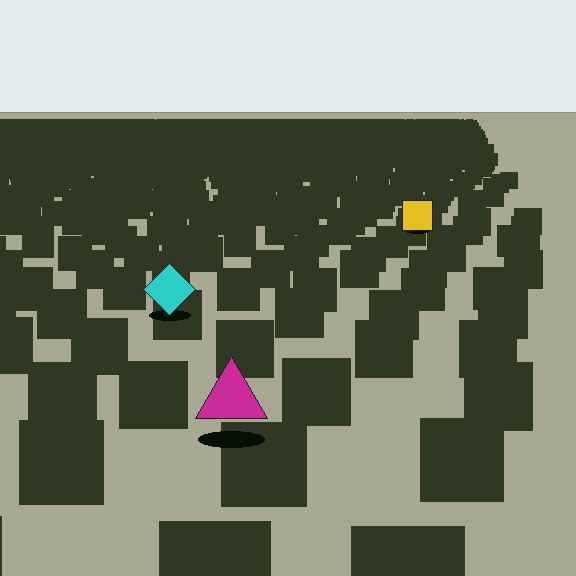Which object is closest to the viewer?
The magenta triangle is closest. The texture marks near it are larger and more spread out.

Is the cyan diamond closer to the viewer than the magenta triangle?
No. The magenta triangle is closer — you can tell from the texture gradient: the ground texture is coarser near it.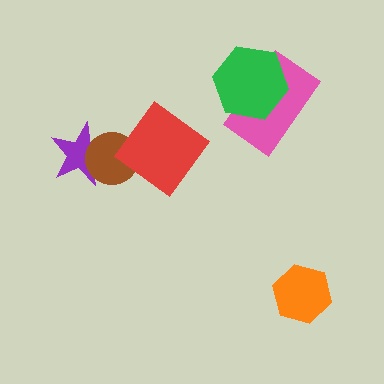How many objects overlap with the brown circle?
2 objects overlap with the brown circle.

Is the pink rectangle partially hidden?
Yes, it is partially covered by another shape.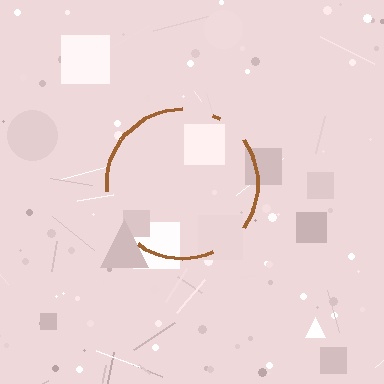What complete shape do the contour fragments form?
The contour fragments form a circle.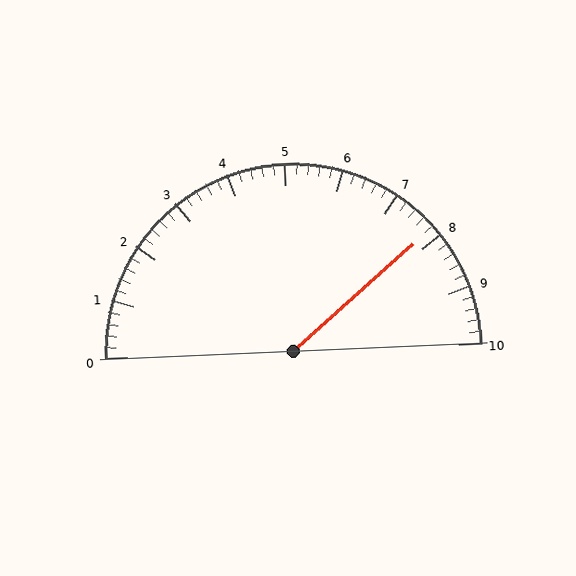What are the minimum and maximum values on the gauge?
The gauge ranges from 0 to 10.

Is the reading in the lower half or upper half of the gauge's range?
The reading is in the upper half of the range (0 to 10).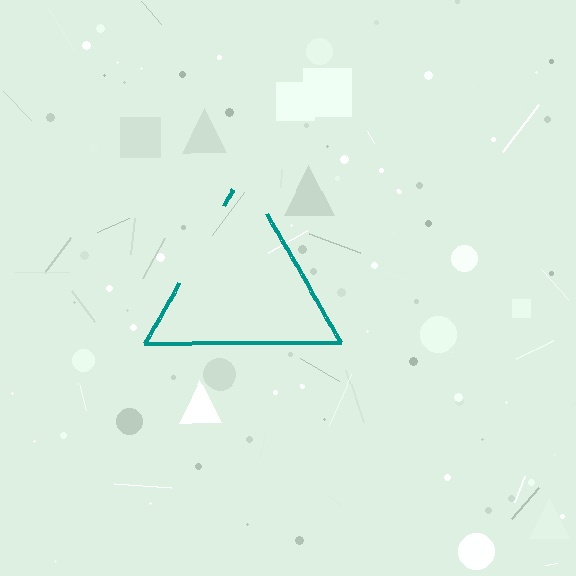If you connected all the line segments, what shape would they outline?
They would outline a triangle.